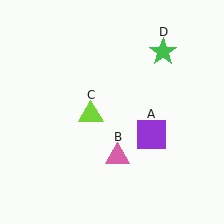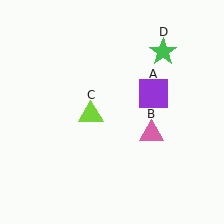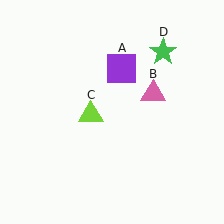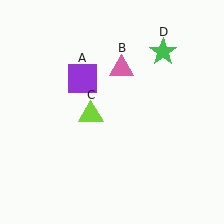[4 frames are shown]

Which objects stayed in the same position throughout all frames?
Lime triangle (object C) and green star (object D) remained stationary.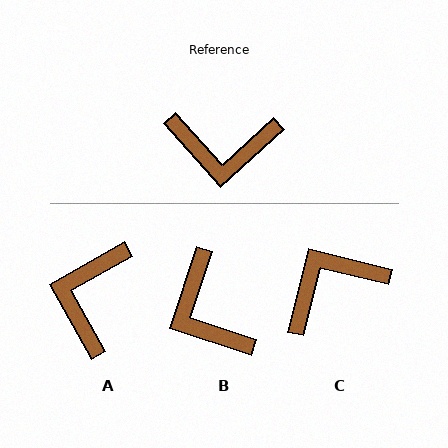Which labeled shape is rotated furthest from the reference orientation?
C, about 146 degrees away.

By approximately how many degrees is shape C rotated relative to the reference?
Approximately 146 degrees clockwise.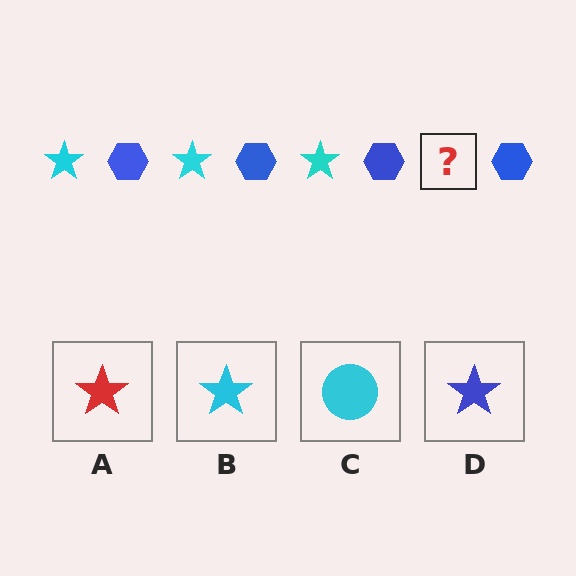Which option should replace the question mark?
Option B.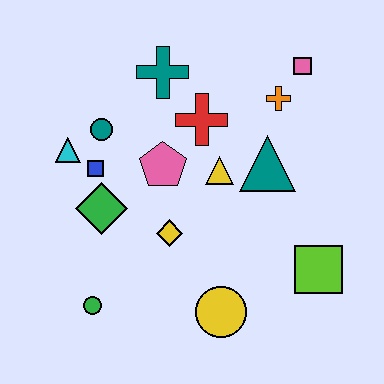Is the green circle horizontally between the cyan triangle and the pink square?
Yes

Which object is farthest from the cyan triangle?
The lime square is farthest from the cyan triangle.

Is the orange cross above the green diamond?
Yes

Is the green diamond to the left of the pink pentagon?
Yes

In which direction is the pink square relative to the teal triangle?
The pink square is above the teal triangle.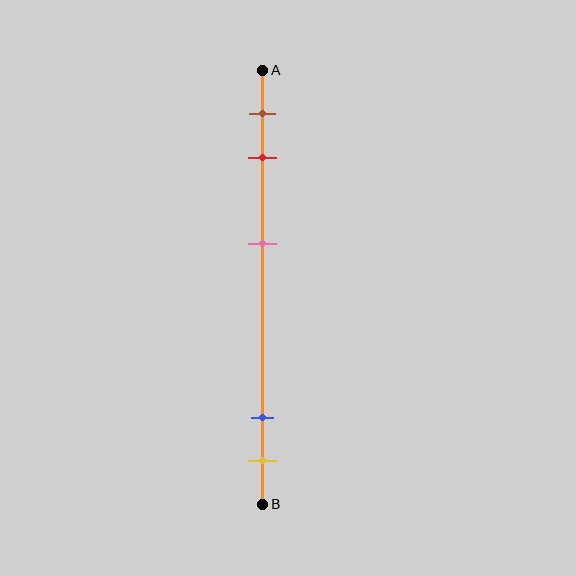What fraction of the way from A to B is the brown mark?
The brown mark is approximately 10% (0.1) of the way from A to B.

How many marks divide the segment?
There are 5 marks dividing the segment.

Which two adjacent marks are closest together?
The blue and yellow marks are the closest adjacent pair.